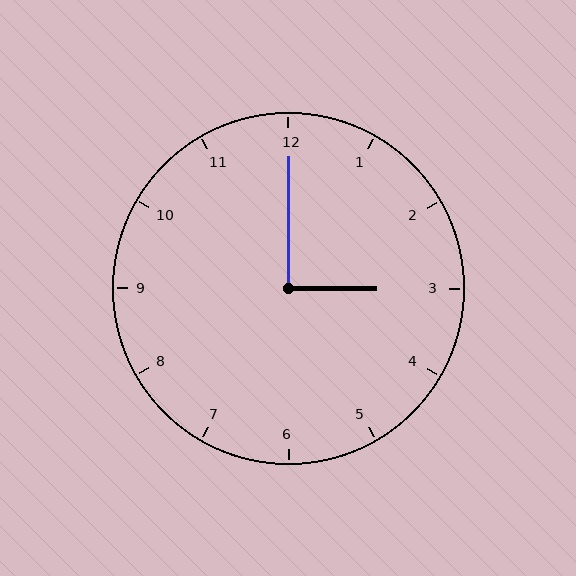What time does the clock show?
3:00.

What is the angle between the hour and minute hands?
Approximately 90 degrees.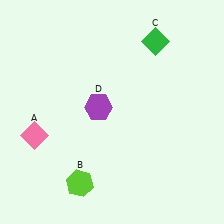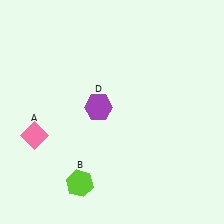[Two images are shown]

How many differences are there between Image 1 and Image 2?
There is 1 difference between the two images.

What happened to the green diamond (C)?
The green diamond (C) was removed in Image 2. It was in the top-right area of Image 1.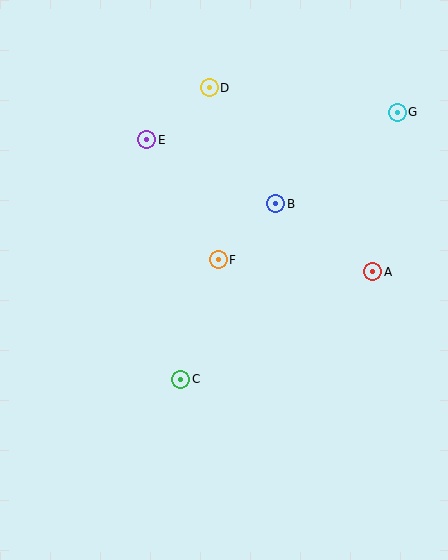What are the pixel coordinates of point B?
Point B is at (276, 204).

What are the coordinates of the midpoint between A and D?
The midpoint between A and D is at (291, 180).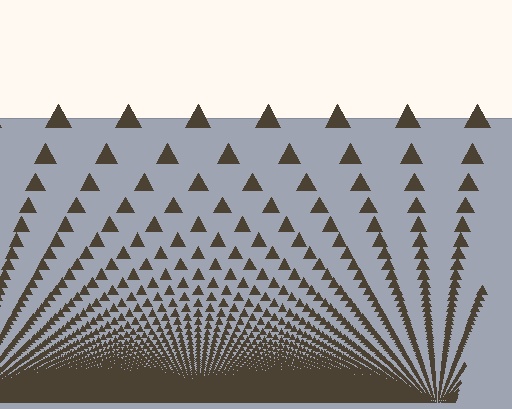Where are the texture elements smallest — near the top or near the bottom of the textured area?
Near the bottom.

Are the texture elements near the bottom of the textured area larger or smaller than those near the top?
Smaller. The gradient is inverted — elements near the bottom are smaller and denser.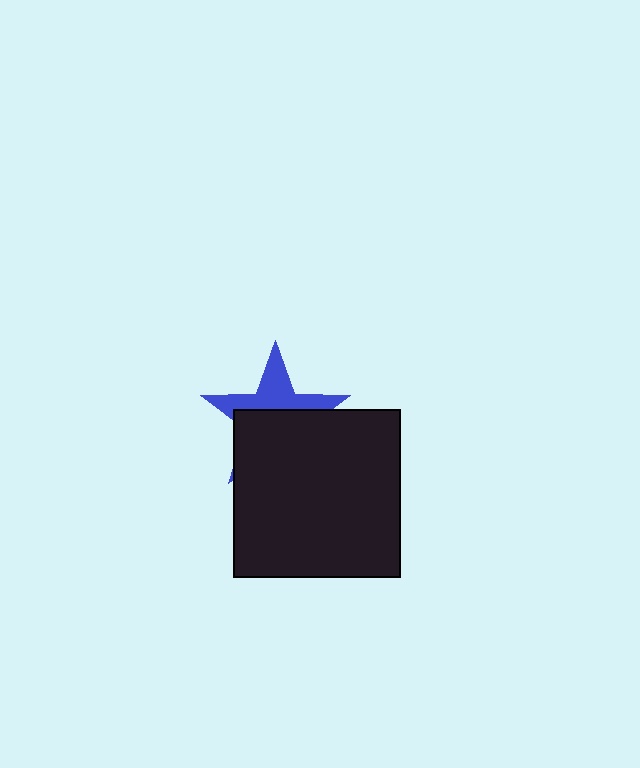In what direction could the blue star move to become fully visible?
The blue star could move up. That would shift it out from behind the black square entirely.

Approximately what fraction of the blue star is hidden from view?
Roughly 58% of the blue star is hidden behind the black square.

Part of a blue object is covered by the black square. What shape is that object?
It is a star.